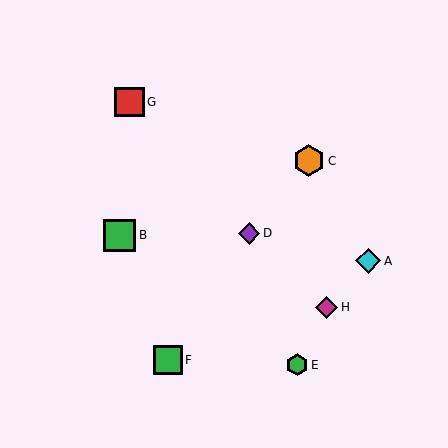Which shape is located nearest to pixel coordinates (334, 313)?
The magenta diamond (labeled H) at (327, 307) is nearest to that location.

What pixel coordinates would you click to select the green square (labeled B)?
Click at (119, 235) to select the green square B.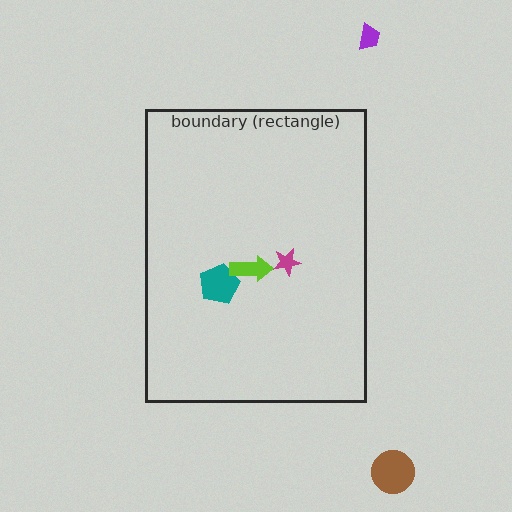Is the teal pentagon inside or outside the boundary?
Inside.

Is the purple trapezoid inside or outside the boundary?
Outside.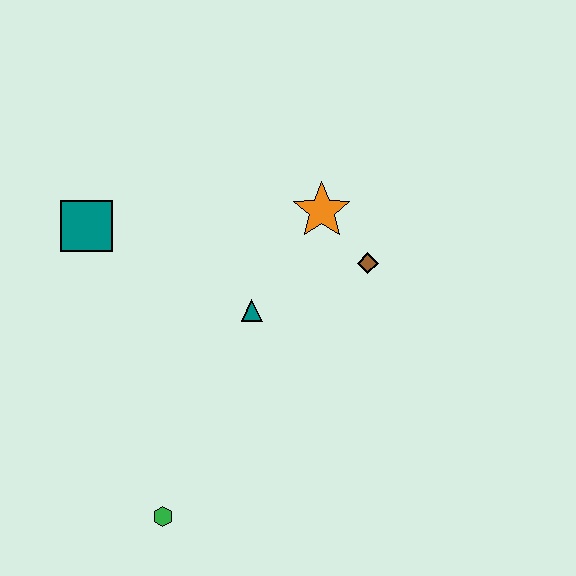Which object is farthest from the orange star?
The green hexagon is farthest from the orange star.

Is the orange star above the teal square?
Yes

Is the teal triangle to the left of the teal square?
No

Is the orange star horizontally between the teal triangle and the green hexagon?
No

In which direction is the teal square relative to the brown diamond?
The teal square is to the left of the brown diamond.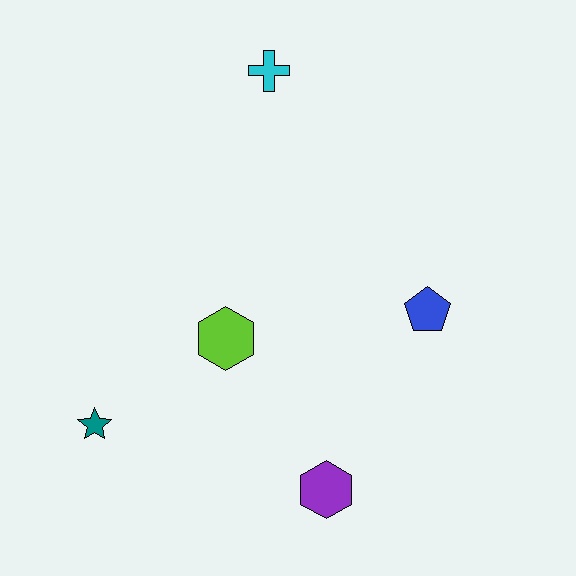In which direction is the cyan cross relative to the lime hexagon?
The cyan cross is above the lime hexagon.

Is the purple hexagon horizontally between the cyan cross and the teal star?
No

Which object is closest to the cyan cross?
The lime hexagon is closest to the cyan cross.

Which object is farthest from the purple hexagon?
The cyan cross is farthest from the purple hexagon.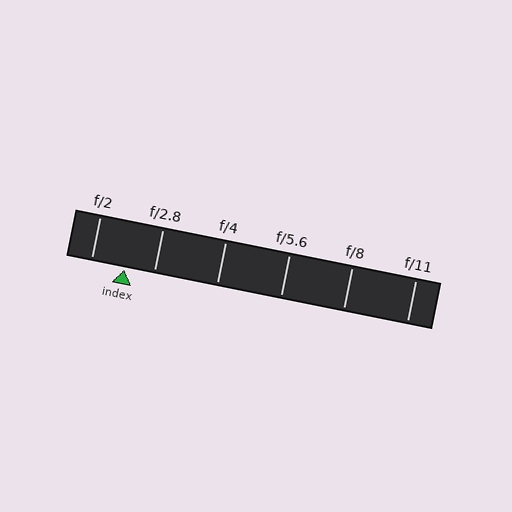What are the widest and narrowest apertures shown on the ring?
The widest aperture shown is f/2 and the narrowest is f/11.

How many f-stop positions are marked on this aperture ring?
There are 6 f-stop positions marked.